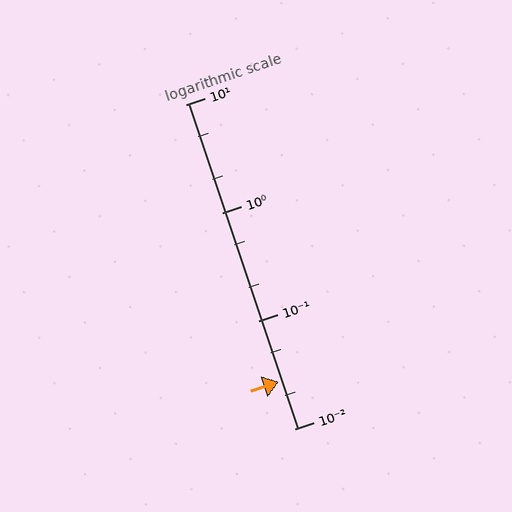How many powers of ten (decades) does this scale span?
The scale spans 3 decades, from 0.01 to 10.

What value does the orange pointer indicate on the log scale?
The pointer indicates approximately 0.027.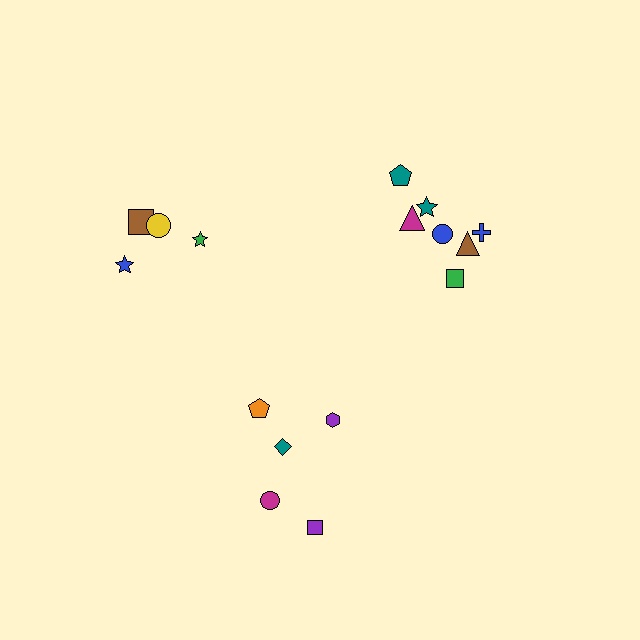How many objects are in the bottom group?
There are 5 objects.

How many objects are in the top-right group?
There are 7 objects.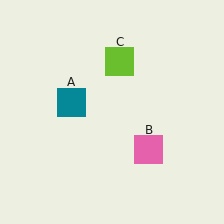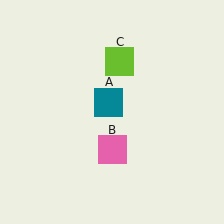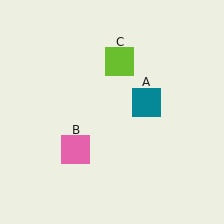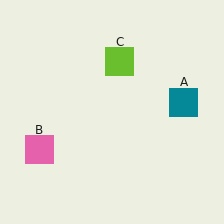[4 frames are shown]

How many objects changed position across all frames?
2 objects changed position: teal square (object A), pink square (object B).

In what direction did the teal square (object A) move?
The teal square (object A) moved right.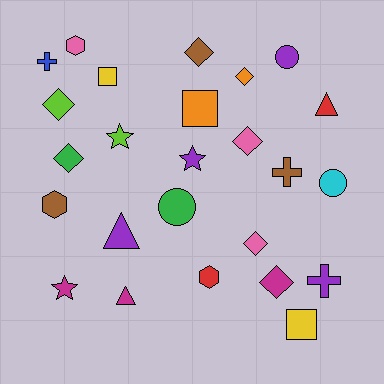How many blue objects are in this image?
There is 1 blue object.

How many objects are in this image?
There are 25 objects.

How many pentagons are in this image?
There are no pentagons.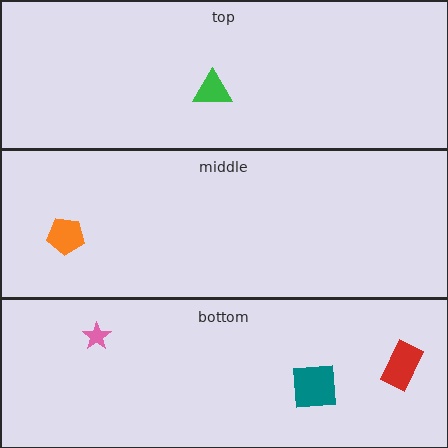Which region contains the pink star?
The bottom region.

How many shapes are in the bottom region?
3.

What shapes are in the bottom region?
The teal square, the red rectangle, the pink star.